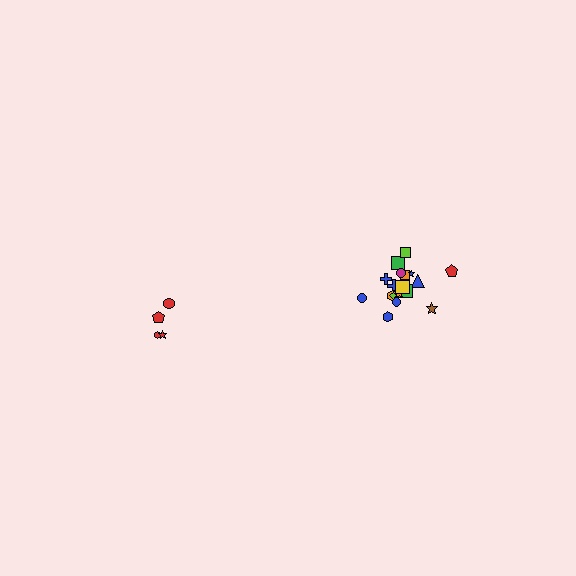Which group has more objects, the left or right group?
The right group.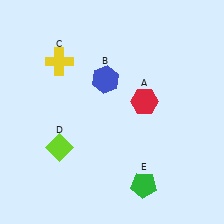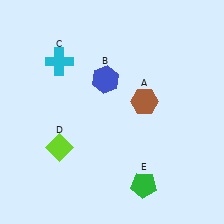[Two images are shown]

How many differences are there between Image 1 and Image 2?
There are 2 differences between the two images.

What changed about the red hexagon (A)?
In Image 1, A is red. In Image 2, it changed to brown.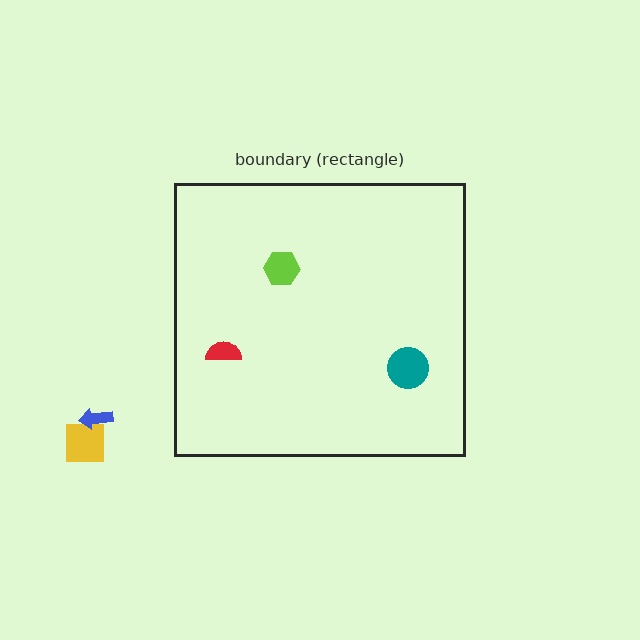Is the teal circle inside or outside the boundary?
Inside.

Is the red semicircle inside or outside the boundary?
Inside.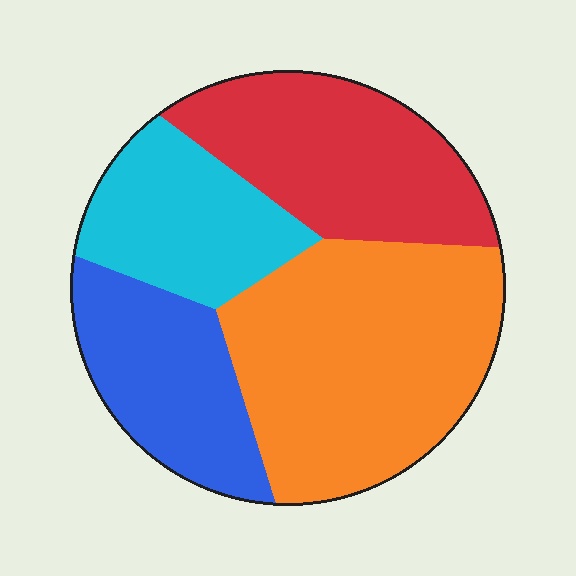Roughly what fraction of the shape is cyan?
Cyan covers around 20% of the shape.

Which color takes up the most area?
Orange, at roughly 40%.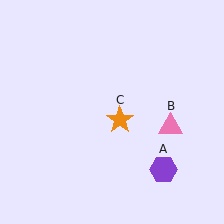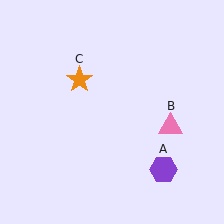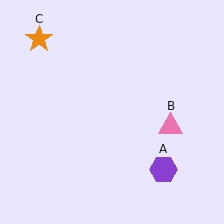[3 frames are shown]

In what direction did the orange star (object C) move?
The orange star (object C) moved up and to the left.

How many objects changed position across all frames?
1 object changed position: orange star (object C).